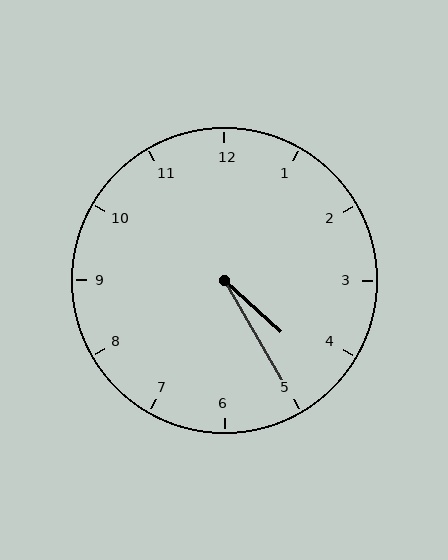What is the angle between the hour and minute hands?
Approximately 18 degrees.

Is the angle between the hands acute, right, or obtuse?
It is acute.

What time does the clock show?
4:25.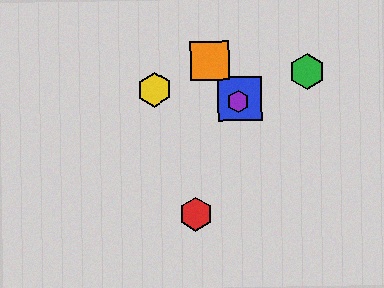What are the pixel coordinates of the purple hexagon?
The purple hexagon is at (238, 102).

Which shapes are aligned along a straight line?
The red hexagon, the blue square, the purple hexagon are aligned along a straight line.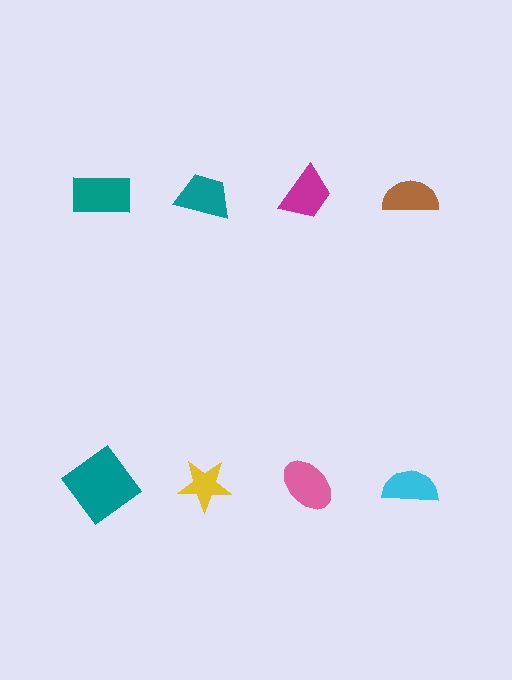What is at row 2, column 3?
A pink ellipse.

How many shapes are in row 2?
4 shapes.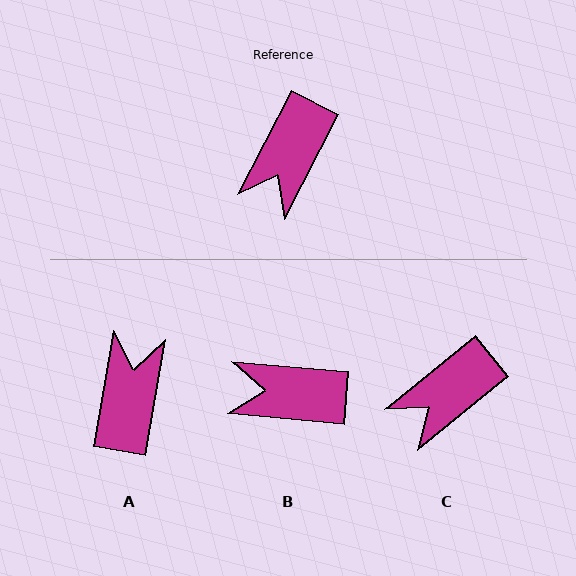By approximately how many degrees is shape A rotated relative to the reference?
Approximately 162 degrees clockwise.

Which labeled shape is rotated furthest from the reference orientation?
A, about 162 degrees away.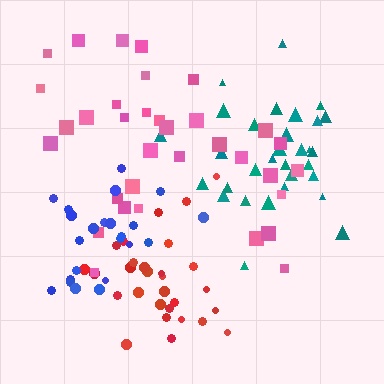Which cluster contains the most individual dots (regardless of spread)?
Pink (34).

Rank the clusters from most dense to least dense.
red, blue, teal, pink.